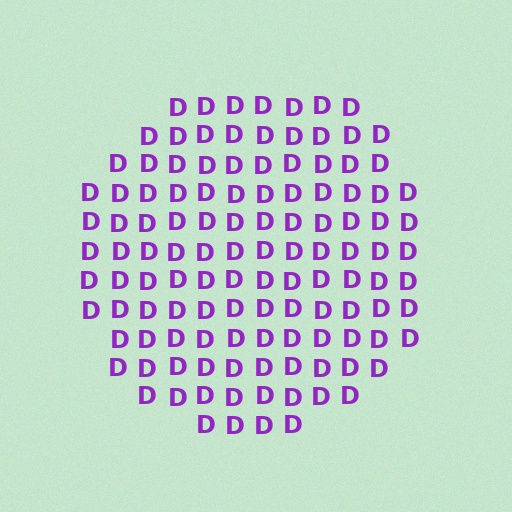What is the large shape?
The large shape is a circle.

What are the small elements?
The small elements are letter D's.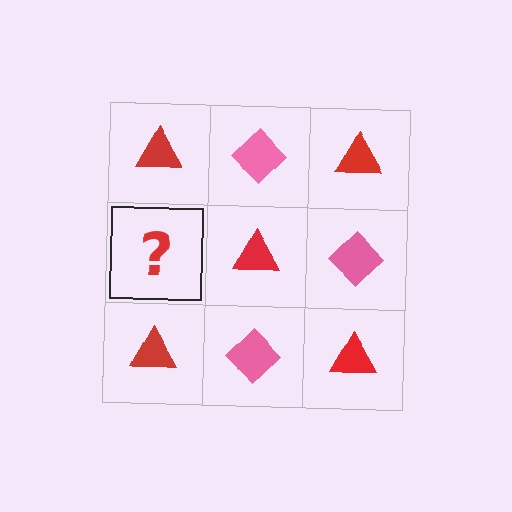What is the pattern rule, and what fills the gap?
The rule is that it alternates red triangle and pink diamond in a checkerboard pattern. The gap should be filled with a pink diamond.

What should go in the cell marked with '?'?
The missing cell should contain a pink diamond.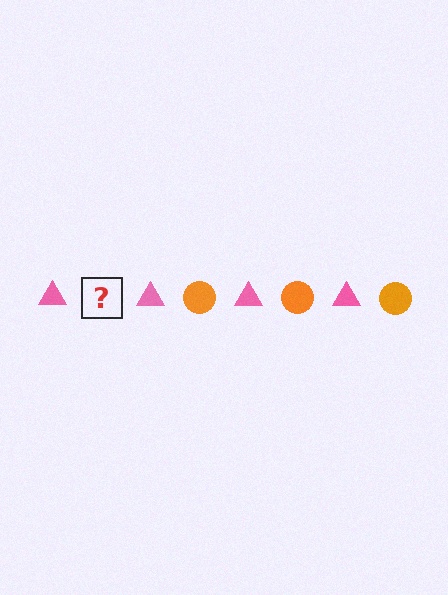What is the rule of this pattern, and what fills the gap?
The rule is that the pattern alternates between pink triangle and orange circle. The gap should be filled with an orange circle.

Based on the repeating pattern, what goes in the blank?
The blank should be an orange circle.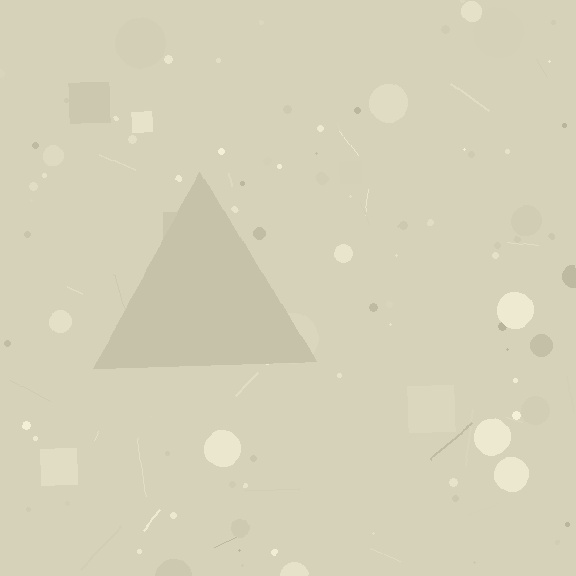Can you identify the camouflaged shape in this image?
The camouflaged shape is a triangle.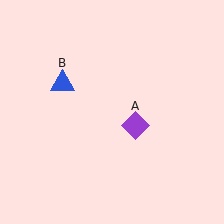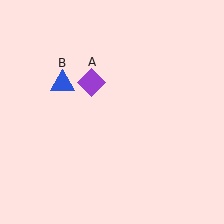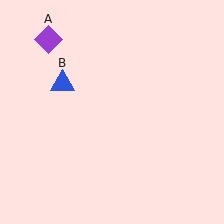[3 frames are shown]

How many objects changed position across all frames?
1 object changed position: purple diamond (object A).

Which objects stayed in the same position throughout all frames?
Blue triangle (object B) remained stationary.